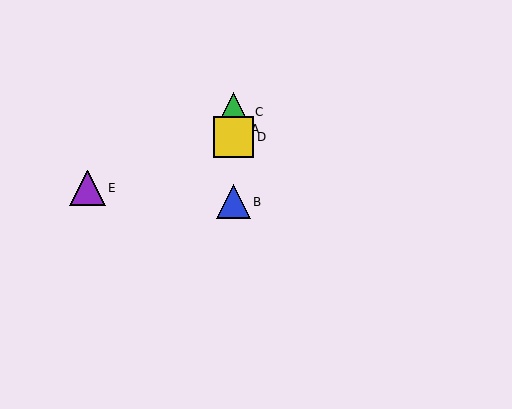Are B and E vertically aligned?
No, B is at x≈233 and E is at x≈87.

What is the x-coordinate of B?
Object B is at x≈233.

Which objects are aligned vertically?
Objects A, B, C, D are aligned vertically.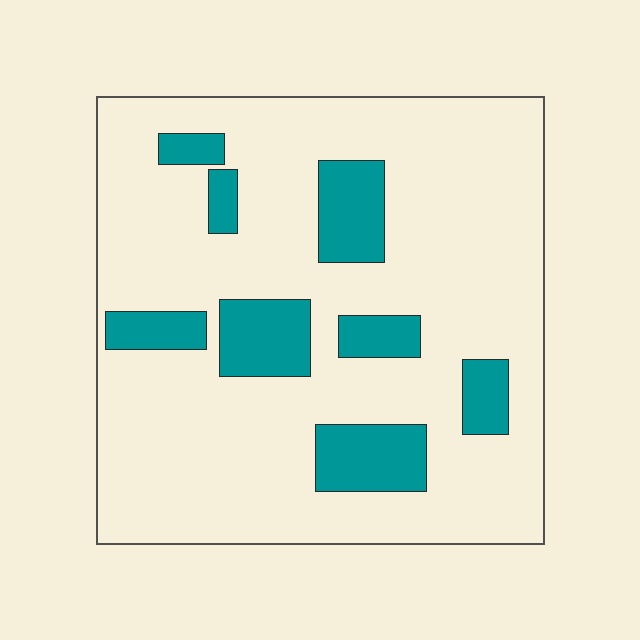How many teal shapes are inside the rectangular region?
8.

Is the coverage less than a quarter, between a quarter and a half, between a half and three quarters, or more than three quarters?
Less than a quarter.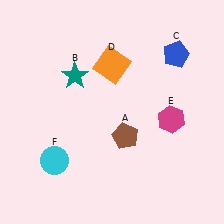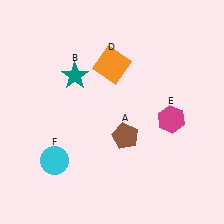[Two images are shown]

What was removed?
The blue pentagon (C) was removed in Image 2.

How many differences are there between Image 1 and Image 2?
There is 1 difference between the two images.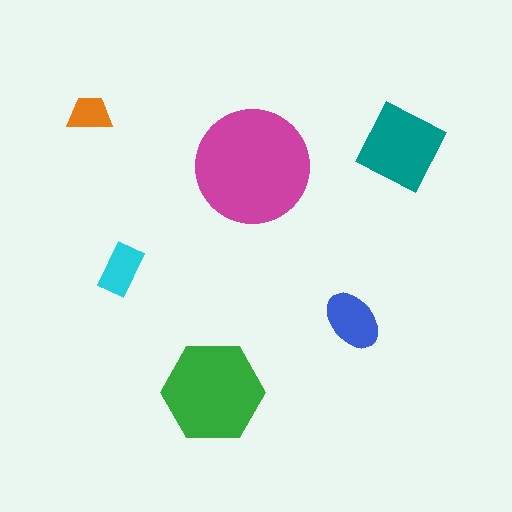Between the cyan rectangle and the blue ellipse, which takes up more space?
The blue ellipse.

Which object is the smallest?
The orange trapezoid.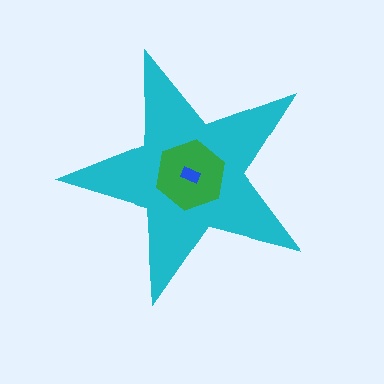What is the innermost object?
The blue rectangle.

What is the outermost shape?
The cyan star.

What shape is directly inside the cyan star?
The green hexagon.